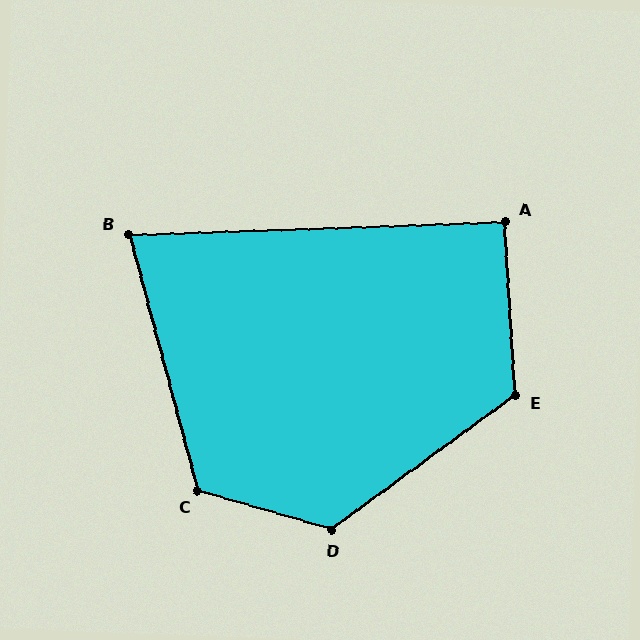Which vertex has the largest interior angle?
D, at approximately 128 degrees.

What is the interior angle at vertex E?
Approximately 123 degrees (obtuse).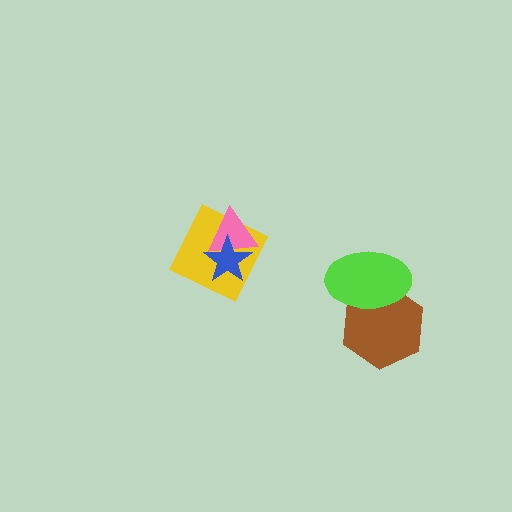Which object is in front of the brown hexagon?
The lime ellipse is in front of the brown hexagon.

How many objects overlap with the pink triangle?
2 objects overlap with the pink triangle.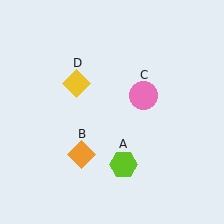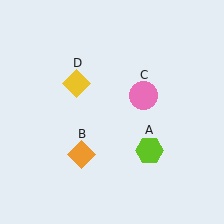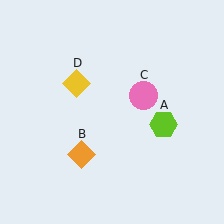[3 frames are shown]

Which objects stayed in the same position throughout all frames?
Orange diamond (object B) and pink circle (object C) and yellow diamond (object D) remained stationary.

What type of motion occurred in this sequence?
The lime hexagon (object A) rotated counterclockwise around the center of the scene.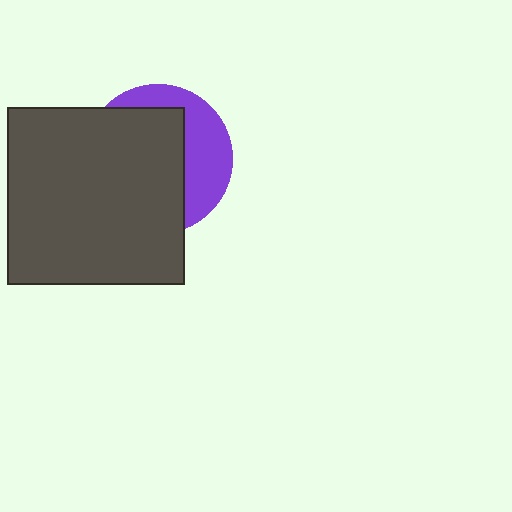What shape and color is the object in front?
The object in front is a dark gray square.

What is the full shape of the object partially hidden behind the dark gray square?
The partially hidden object is a purple circle.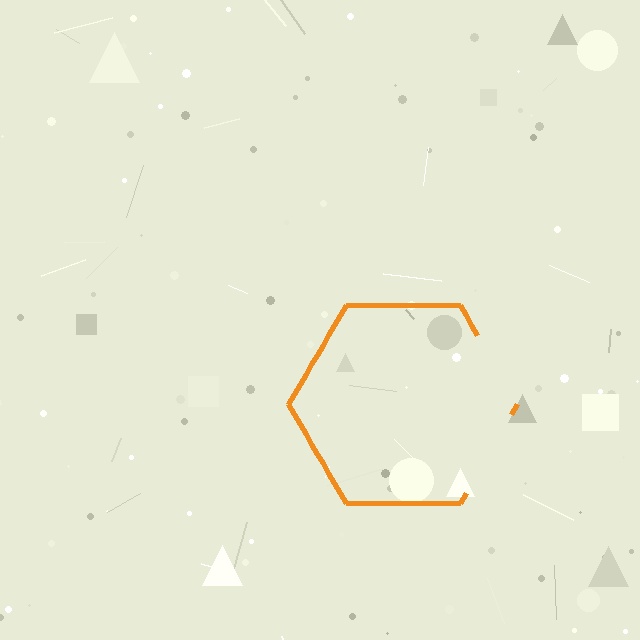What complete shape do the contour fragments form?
The contour fragments form a hexagon.